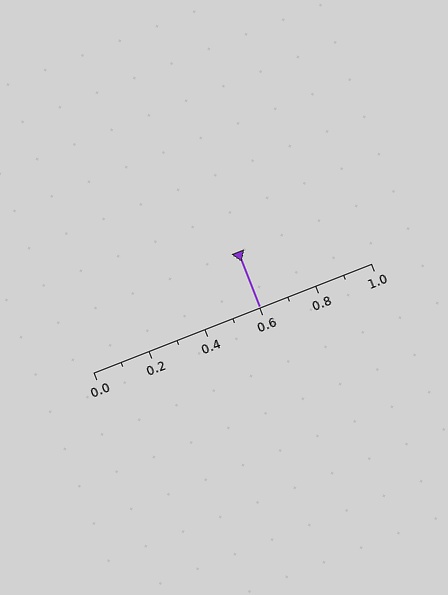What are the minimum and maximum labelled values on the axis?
The axis runs from 0.0 to 1.0.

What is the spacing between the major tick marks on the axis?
The major ticks are spaced 0.2 apart.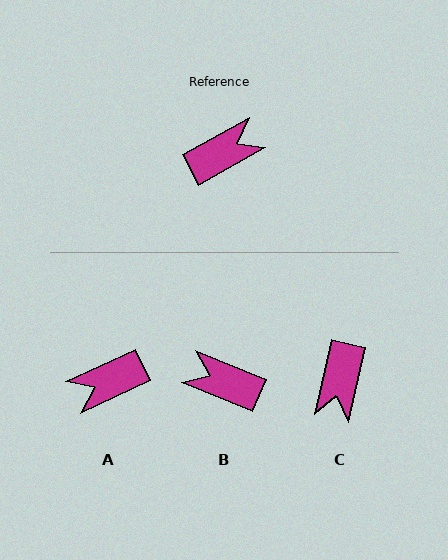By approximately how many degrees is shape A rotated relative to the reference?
Approximately 176 degrees counter-clockwise.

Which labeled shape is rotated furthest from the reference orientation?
A, about 176 degrees away.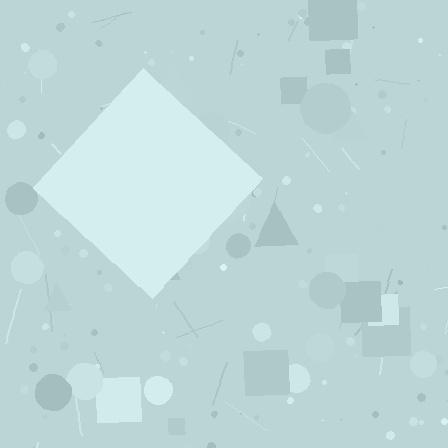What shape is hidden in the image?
A diamond is hidden in the image.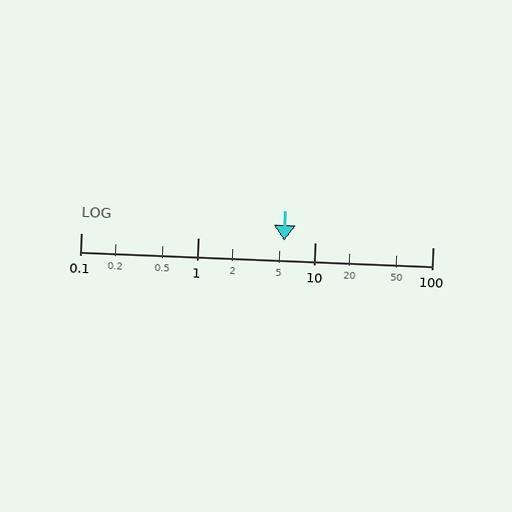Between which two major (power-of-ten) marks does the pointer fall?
The pointer is between 1 and 10.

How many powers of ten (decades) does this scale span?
The scale spans 3 decades, from 0.1 to 100.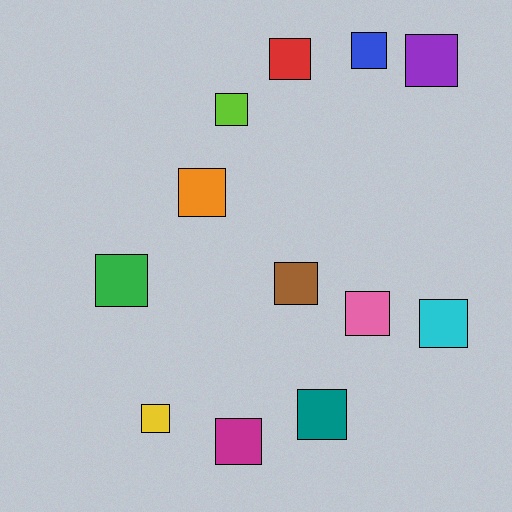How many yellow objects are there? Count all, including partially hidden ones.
There is 1 yellow object.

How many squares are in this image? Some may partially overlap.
There are 12 squares.